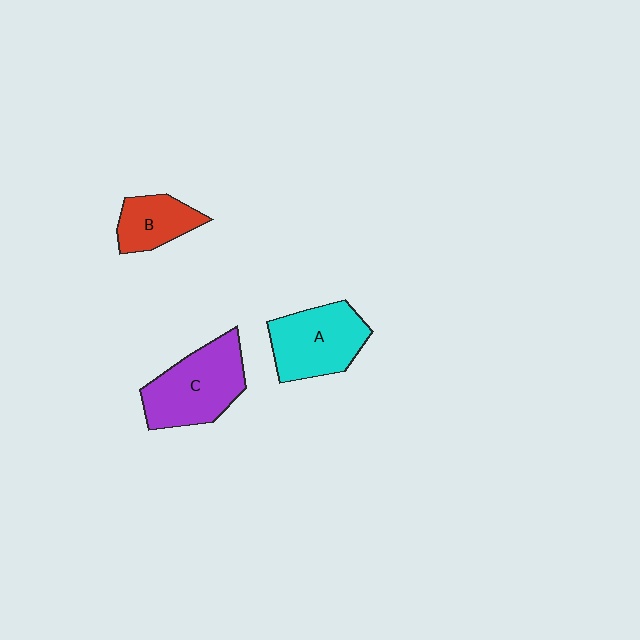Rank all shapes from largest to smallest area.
From largest to smallest: C (purple), A (cyan), B (red).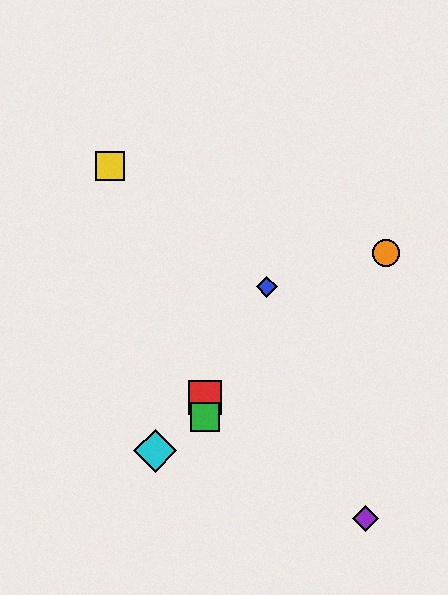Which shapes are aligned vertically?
The red square, the green square are aligned vertically.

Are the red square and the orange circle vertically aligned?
No, the red square is at x≈205 and the orange circle is at x≈386.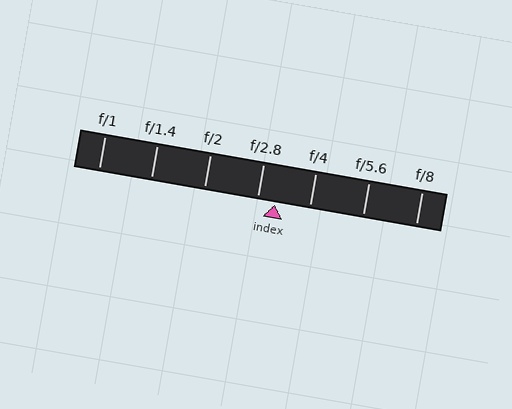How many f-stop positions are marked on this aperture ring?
There are 7 f-stop positions marked.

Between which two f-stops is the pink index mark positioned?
The index mark is between f/2.8 and f/4.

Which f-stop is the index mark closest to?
The index mark is closest to f/2.8.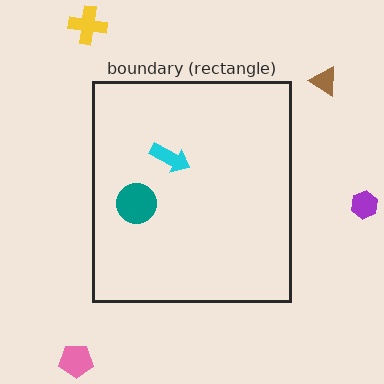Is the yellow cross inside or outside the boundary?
Outside.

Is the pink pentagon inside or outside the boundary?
Outside.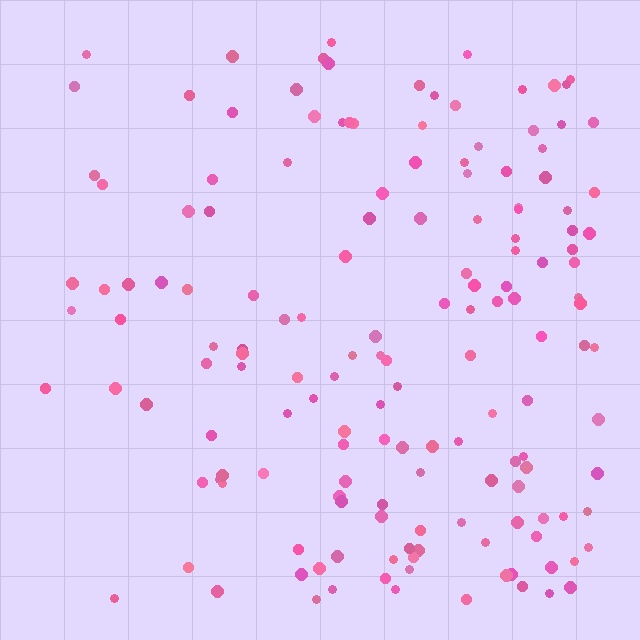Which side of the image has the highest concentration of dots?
The right.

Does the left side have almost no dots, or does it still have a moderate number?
Still a moderate number, just noticeably fewer than the right.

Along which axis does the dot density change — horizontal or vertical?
Horizontal.